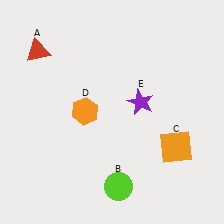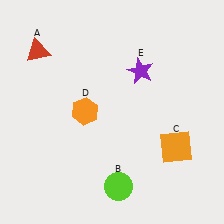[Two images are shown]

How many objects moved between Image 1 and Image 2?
1 object moved between the two images.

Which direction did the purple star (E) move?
The purple star (E) moved up.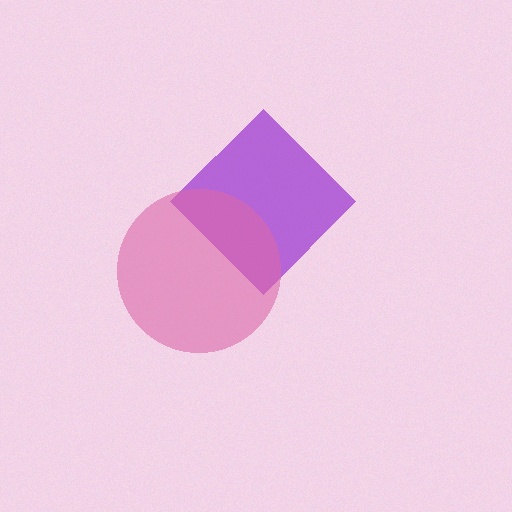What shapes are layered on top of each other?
The layered shapes are: a purple diamond, a pink circle.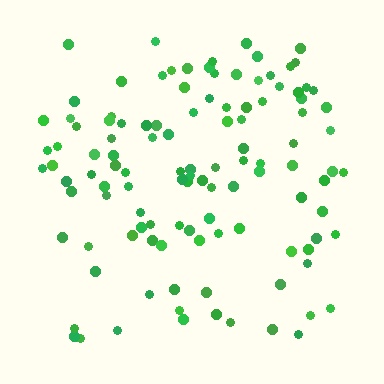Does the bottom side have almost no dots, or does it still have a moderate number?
Still a moderate number, just noticeably fewer than the top.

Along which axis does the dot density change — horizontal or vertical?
Vertical.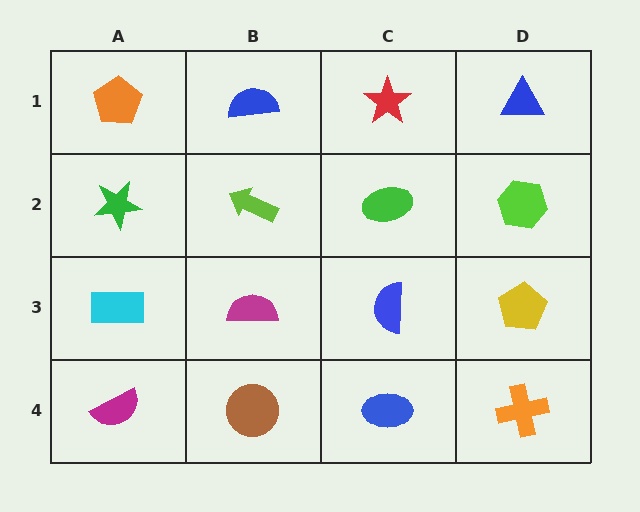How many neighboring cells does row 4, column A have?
2.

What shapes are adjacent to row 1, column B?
A lime arrow (row 2, column B), an orange pentagon (row 1, column A), a red star (row 1, column C).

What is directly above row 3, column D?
A lime hexagon.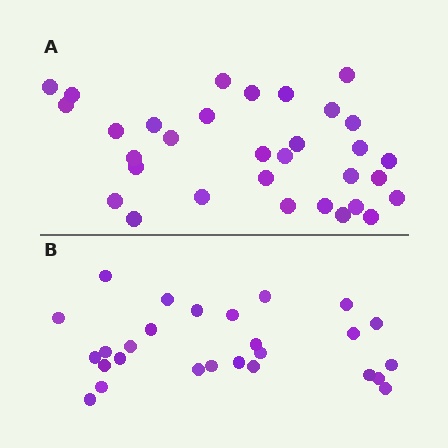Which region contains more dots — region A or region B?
Region A (the top region) has more dots.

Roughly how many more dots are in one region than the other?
Region A has about 5 more dots than region B.